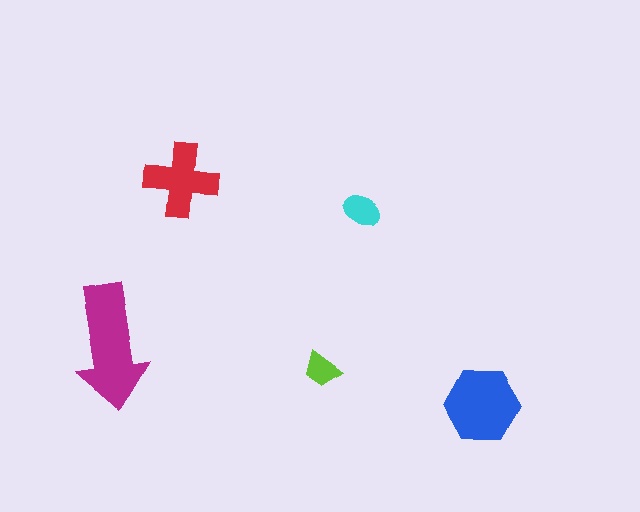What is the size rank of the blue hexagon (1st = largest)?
2nd.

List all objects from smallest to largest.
The lime trapezoid, the cyan ellipse, the red cross, the blue hexagon, the magenta arrow.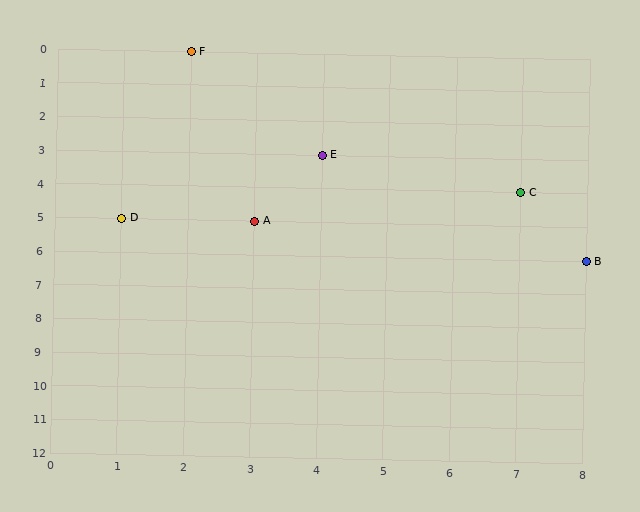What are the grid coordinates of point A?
Point A is at grid coordinates (3, 5).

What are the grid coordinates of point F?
Point F is at grid coordinates (2, 0).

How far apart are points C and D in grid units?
Points C and D are 6 columns and 1 row apart (about 6.1 grid units diagonally).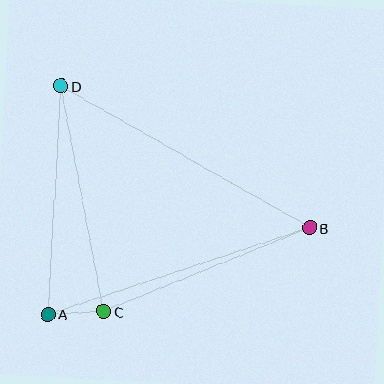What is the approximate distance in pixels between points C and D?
The distance between C and D is approximately 230 pixels.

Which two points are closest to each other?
Points A and C are closest to each other.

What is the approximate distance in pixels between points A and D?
The distance between A and D is approximately 229 pixels.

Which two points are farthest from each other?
Points B and D are farthest from each other.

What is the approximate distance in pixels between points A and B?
The distance between A and B is approximately 276 pixels.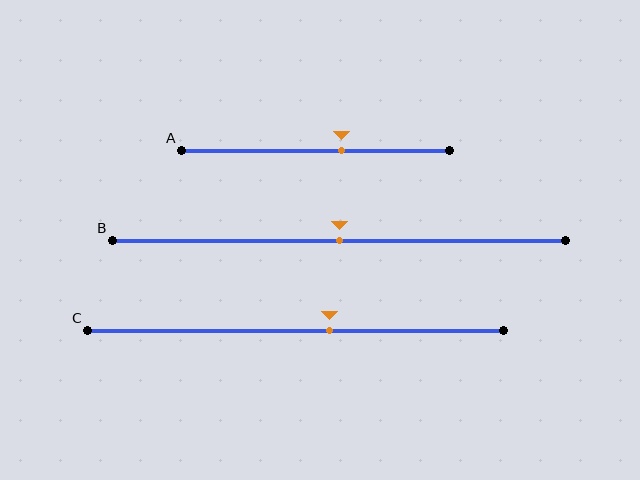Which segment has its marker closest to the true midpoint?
Segment B has its marker closest to the true midpoint.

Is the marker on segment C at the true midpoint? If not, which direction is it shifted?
No, the marker on segment C is shifted to the right by about 8% of the segment length.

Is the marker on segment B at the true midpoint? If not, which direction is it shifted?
Yes, the marker on segment B is at the true midpoint.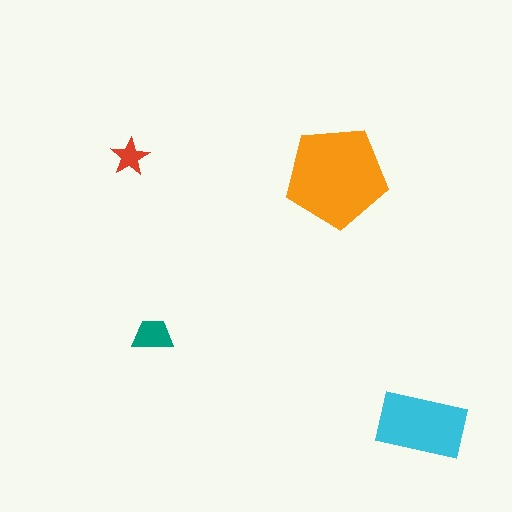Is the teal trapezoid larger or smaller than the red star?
Larger.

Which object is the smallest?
The red star.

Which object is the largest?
The orange pentagon.